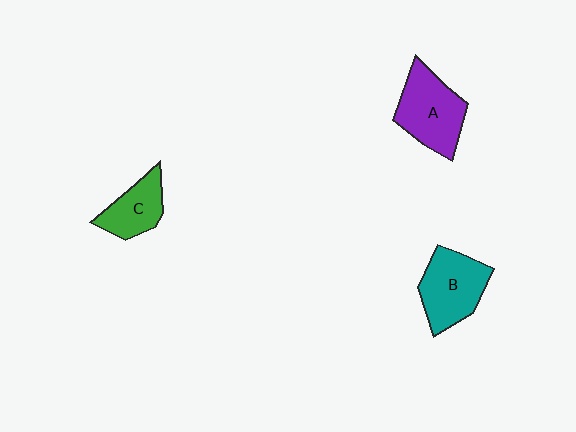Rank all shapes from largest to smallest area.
From largest to smallest: A (purple), B (teal), C (green).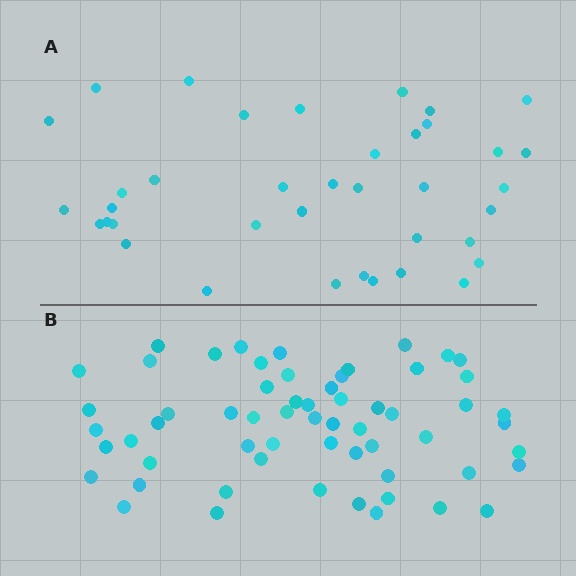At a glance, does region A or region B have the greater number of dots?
Region B (the bottom region) has more dots.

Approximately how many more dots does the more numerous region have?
Region B has approximately 20 more dots than region A.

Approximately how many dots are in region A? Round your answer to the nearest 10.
About 40 dots. (The exact count is 38, which rounds to 40.)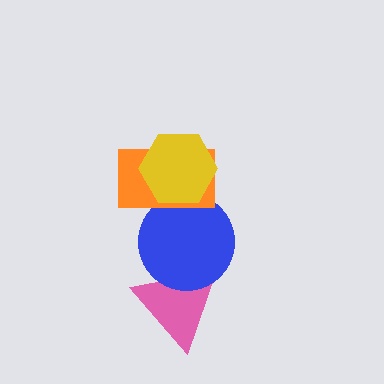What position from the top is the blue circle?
The blue circle is 3rd from the top.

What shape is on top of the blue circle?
The orange rectangle is on top of the blue circle.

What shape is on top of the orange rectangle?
The yellow hexagon is on top of the orange rectangle.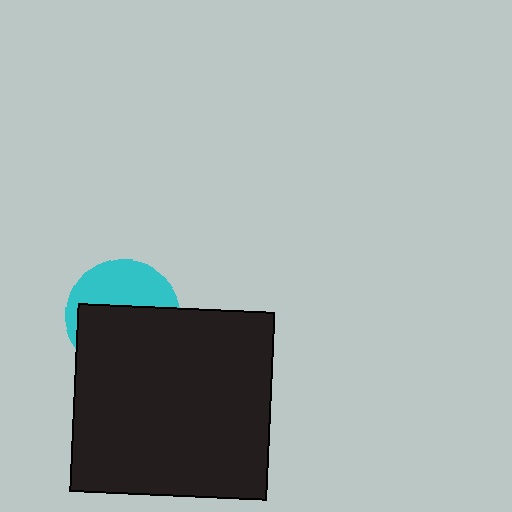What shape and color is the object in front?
The object in front is a black rectangle.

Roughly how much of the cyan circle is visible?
A small part of it is visible (roughly 42%).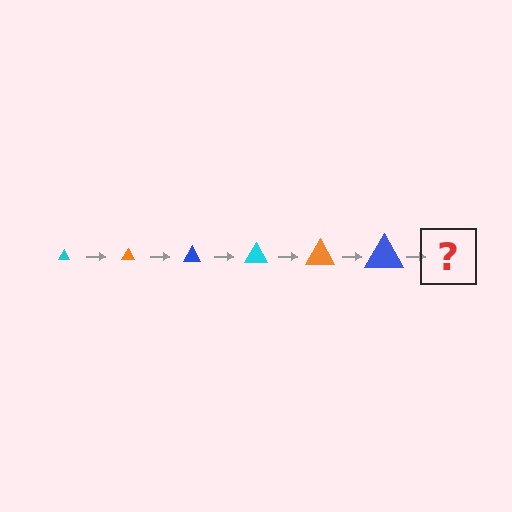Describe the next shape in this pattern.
It should be a cyan triangle, larger than the previous one.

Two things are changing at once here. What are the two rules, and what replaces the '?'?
The two rules are that the triangle grows larger each step and the color cycles through cyan, orange, and blue. The '?' should be a cyan triangle, larger than the previous one.